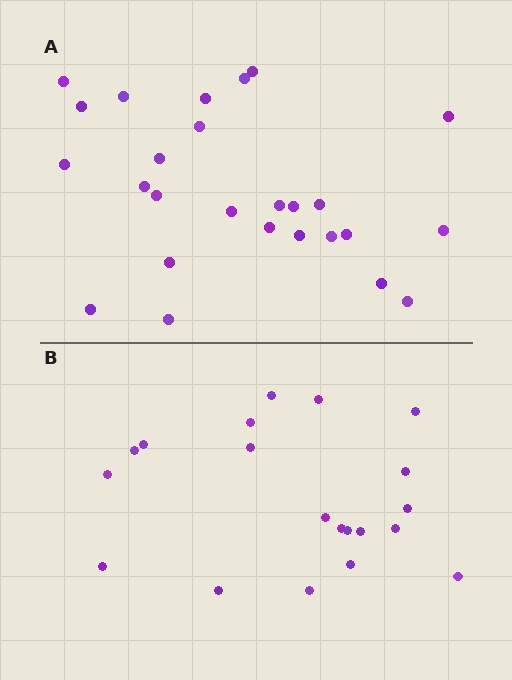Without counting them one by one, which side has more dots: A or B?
Region A (the top region) has more dots.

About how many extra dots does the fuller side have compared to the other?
Region A has about 6 more dots than region B.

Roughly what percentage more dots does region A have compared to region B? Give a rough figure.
About 30% more.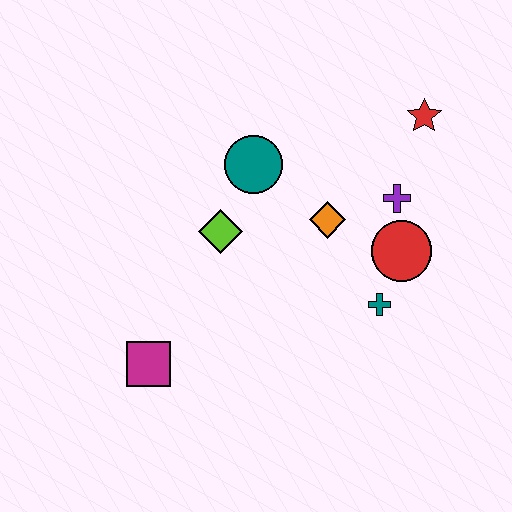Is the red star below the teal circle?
No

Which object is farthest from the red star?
The magenta square is farthest from the red star.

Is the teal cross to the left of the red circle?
Yes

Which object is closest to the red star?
The purple cross is closest to the red star.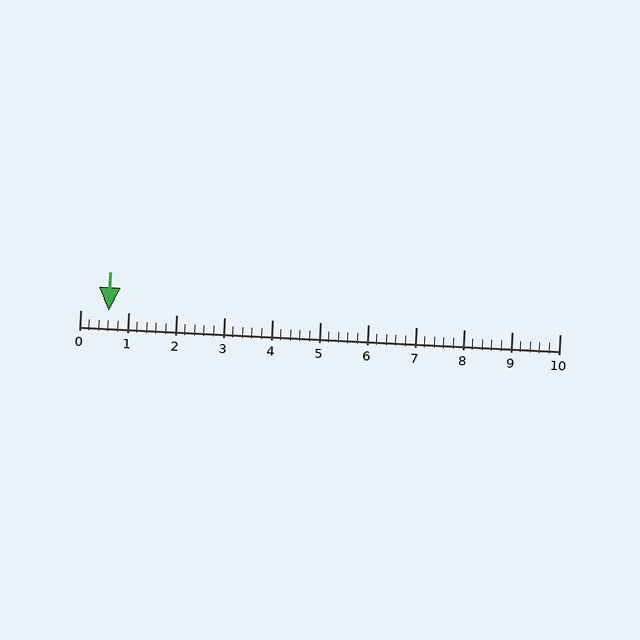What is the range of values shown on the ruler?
The ruler shows values from 0 to 10.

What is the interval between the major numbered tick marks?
The major tick marks are spaced 1 units apart.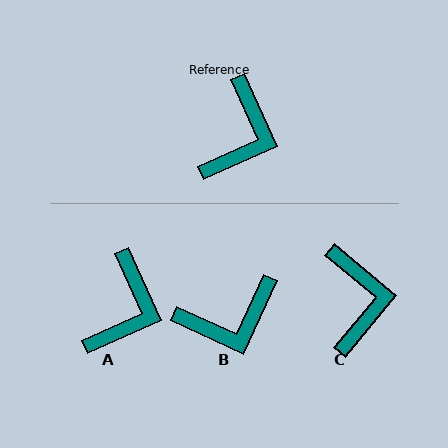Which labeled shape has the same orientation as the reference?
A.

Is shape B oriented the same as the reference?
No, it is off by about 49 degrees.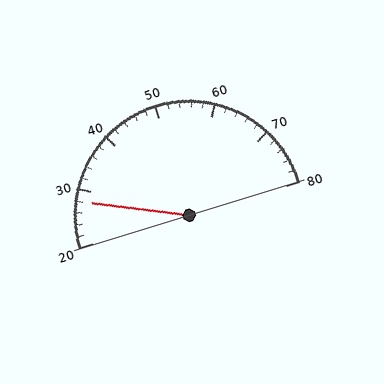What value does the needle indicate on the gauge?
The needle indicates approximately 28.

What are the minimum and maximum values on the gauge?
The gauge ranges from 20 to 80.